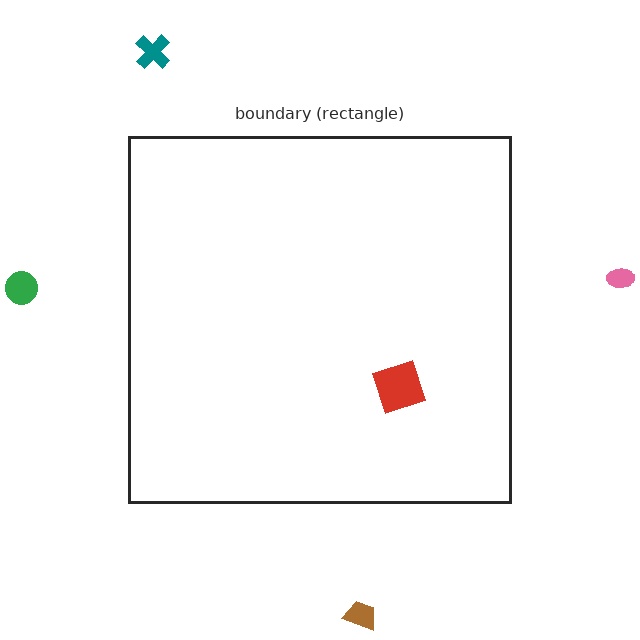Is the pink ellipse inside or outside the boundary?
Outside.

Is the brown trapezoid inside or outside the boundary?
Outside.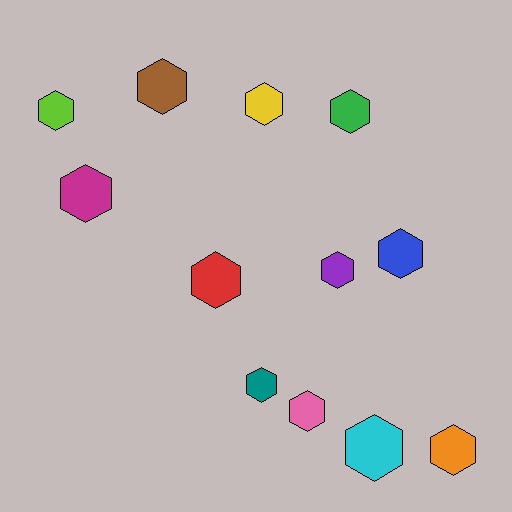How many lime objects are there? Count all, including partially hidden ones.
There is 1 lime object.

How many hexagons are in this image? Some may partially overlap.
There are 12 hexagons.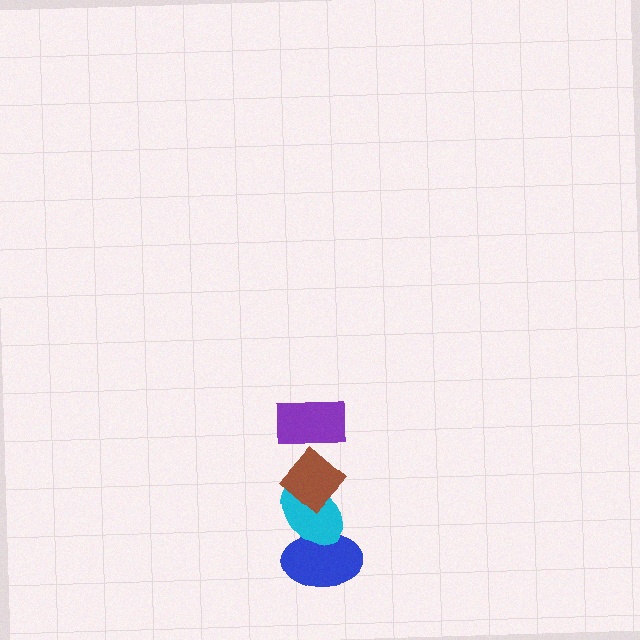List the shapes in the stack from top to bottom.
From top to bottom: the purple rectangle, the brown diamond, the cyan ellipse, the blue ellipse.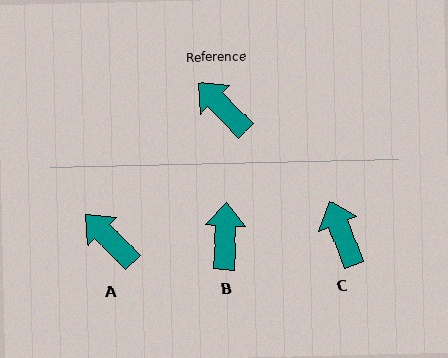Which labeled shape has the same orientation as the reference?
A.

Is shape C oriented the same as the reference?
No, it is off by about 23 degrees.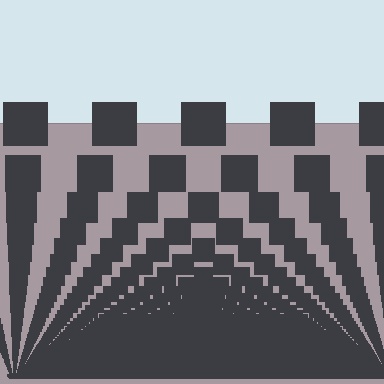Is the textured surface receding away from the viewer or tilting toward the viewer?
The surface appears to tilt toward the viewer. Texture elements get larger and sparser toward the top.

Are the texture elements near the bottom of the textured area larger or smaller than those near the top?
Smaller. The gradient is inverted — elements near the bottom are smaller and denser.